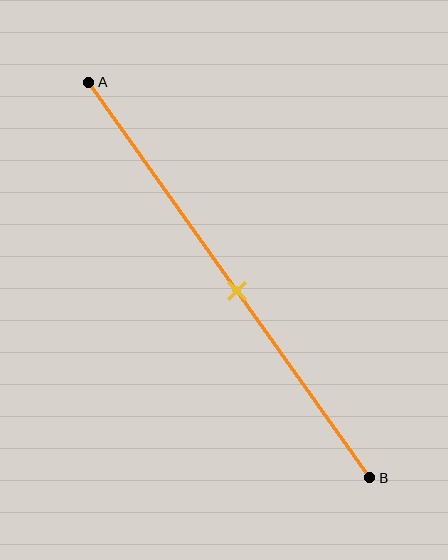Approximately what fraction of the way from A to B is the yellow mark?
The yellow mark is approximately 55% of the way from A to B.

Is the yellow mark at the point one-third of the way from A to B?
No, the mark is at about 55% from A, not at the 33% one-third point.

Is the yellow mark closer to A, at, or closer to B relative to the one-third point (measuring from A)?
The yellow mark is closer to point B than the one-third point of segment AB.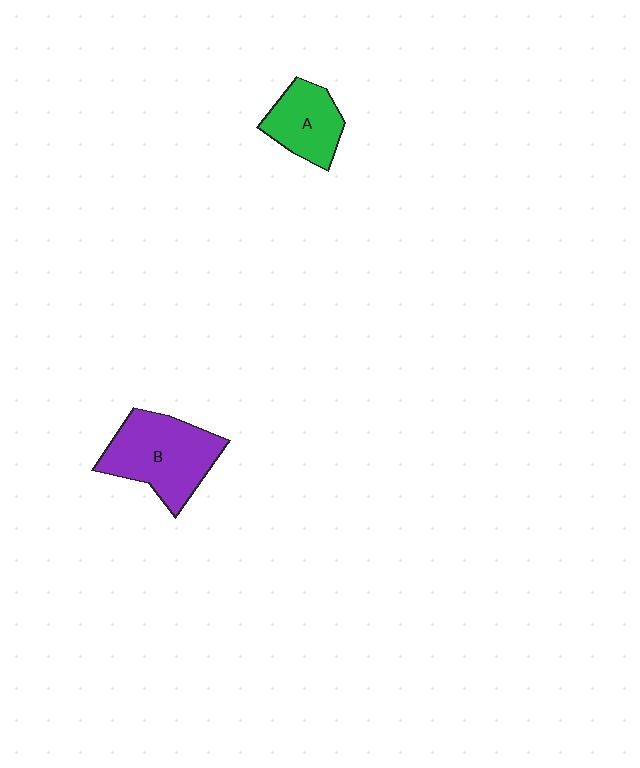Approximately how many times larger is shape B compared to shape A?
Approximately 1.6 times.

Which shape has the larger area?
Shape B (purple).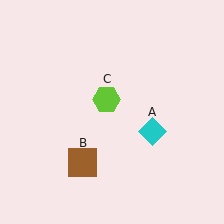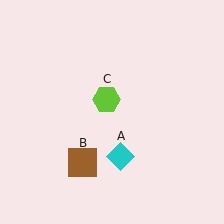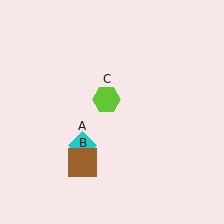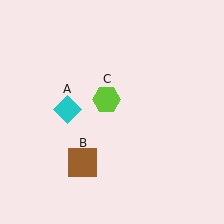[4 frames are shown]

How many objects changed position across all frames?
1 object changed position: cyan diamond (object A).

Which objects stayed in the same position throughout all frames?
Brown square (object B) and lime hexagon (object C) remained stationary.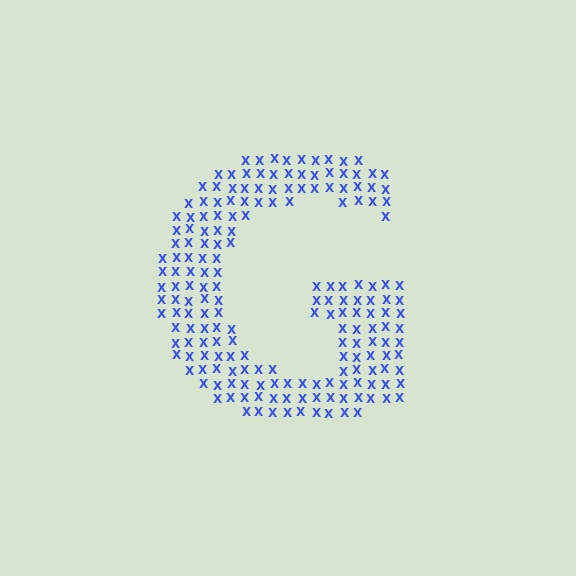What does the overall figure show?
The overall figure shows the letter G.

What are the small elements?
The small elements are letter X's.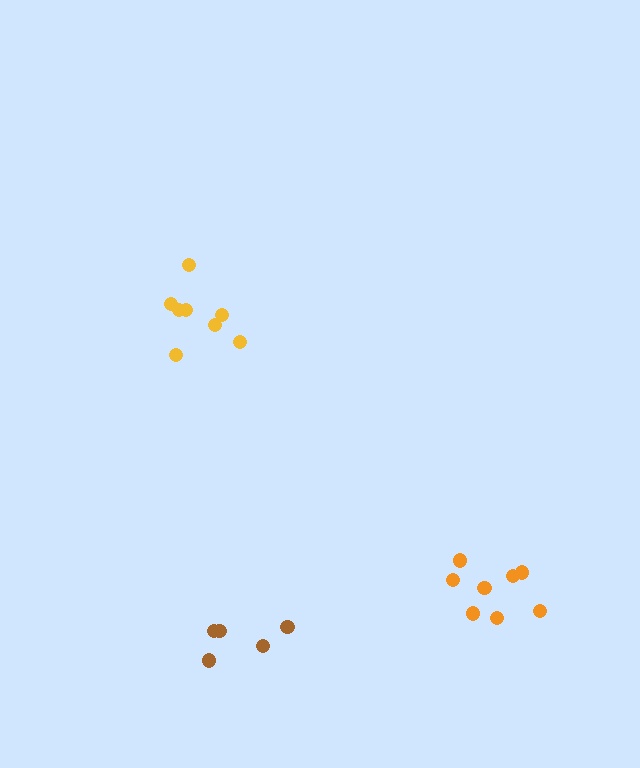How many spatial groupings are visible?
There are 3 spatial groupings.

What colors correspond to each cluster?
The clusters are colored: brown, yellow, orange.